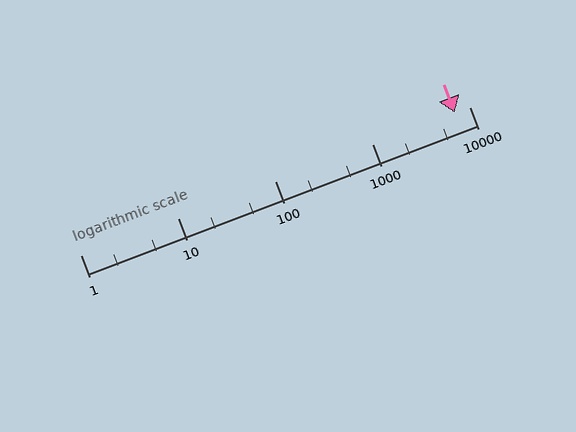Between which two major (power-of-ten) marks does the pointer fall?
The pointer is between 1000 and 10000.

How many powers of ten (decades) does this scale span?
The scale spans 4 decades, from 1 to 10000.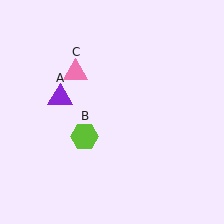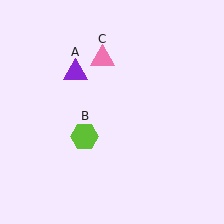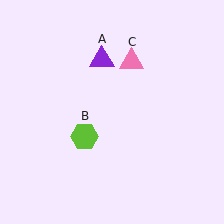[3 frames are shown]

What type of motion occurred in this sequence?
The purple triangle (object A), pink triangle (object C) rotated clockwise around the center of the scene.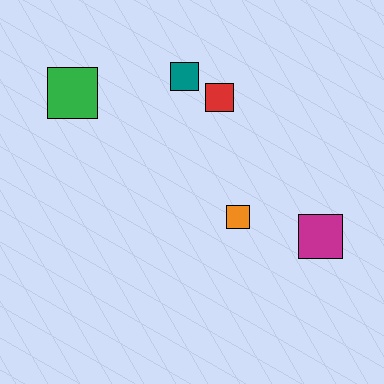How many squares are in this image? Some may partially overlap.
There are 5 squares.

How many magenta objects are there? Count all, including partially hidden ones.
There is 1 magenta object.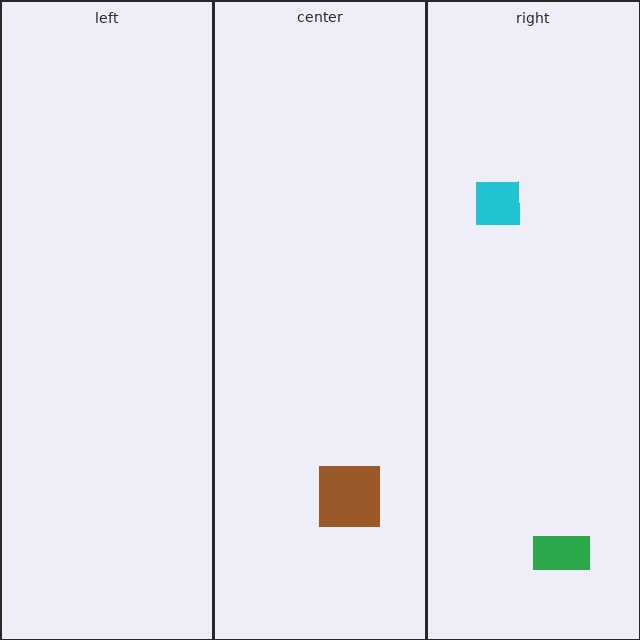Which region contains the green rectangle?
The right region.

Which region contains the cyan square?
The right region.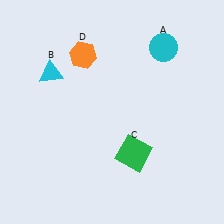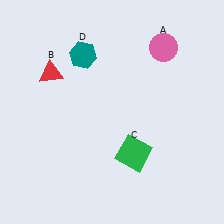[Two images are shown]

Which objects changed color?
A changed from cyan to pink. B changed from cyan to red. D changed from orange to teal.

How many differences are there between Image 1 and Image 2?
There are 3 differences between the two images.